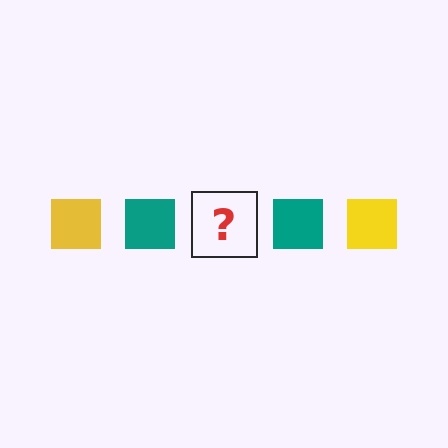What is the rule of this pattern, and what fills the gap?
The rule is that the pattern cycles through yellow, teal squares. The gap should be filled with a yellow square.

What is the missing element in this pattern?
The missing element is a yellow square.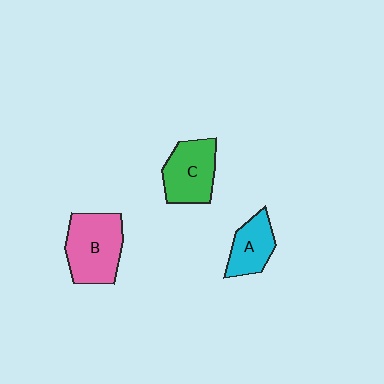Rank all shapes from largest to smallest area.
From largest to smallest: B (pink), C (green), A (cyan).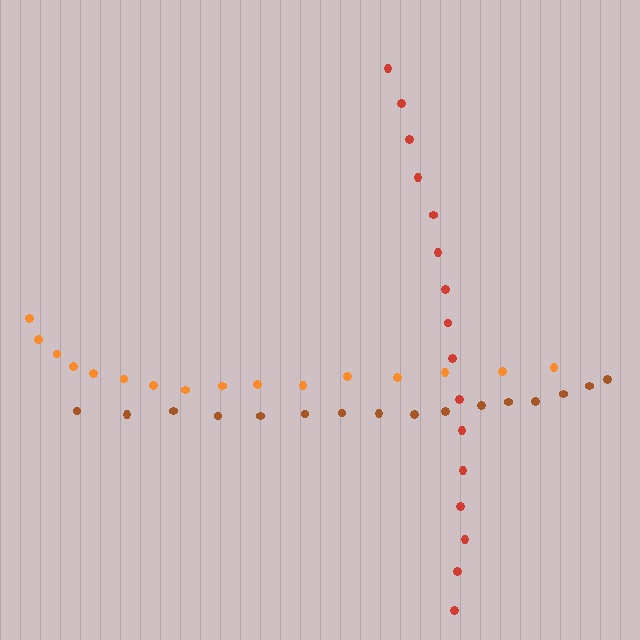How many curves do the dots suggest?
There are 3 distinct paths.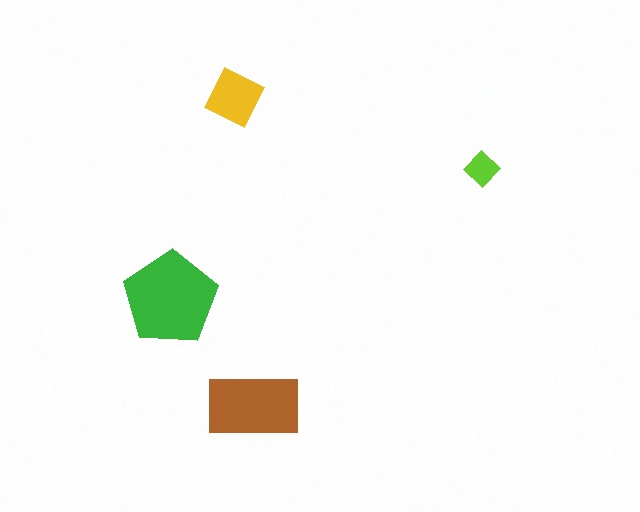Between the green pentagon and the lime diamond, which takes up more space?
The green pentagon.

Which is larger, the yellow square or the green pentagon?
The green pentagon.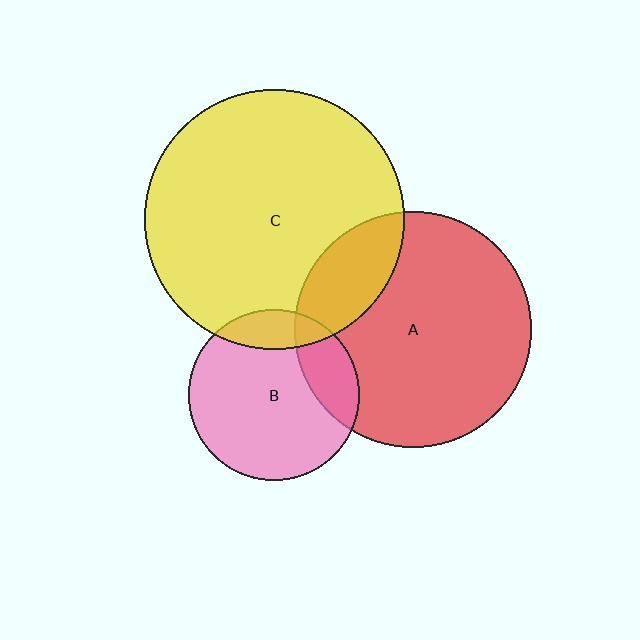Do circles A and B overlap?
Yes.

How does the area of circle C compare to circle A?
Approximately 1.2 times.